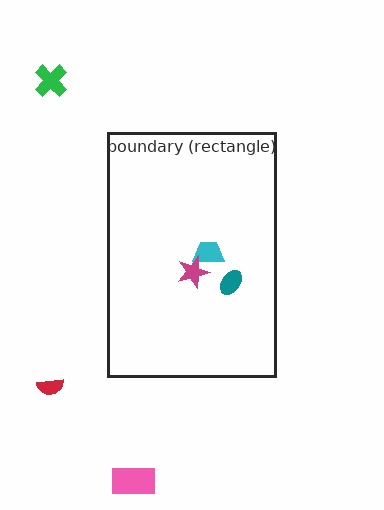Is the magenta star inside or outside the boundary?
Inside.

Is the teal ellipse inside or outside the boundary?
Inside.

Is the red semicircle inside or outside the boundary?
Outside.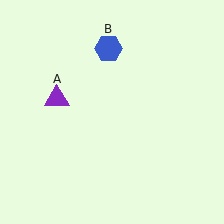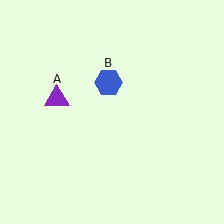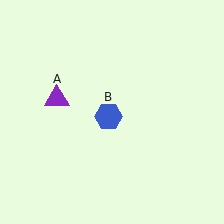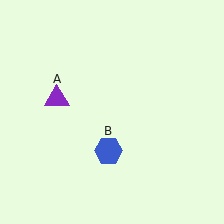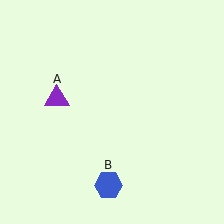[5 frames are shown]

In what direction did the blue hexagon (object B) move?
The blue hexagon (object B) moved down.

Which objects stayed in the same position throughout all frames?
Purple triangle (object A) remained stationary.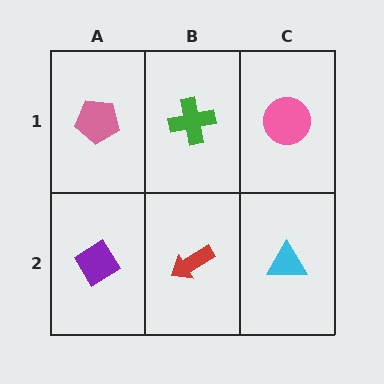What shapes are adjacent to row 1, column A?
A purple diamond (row 2, column A), a green cross (row 1, column B).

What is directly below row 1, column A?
A purple diamond.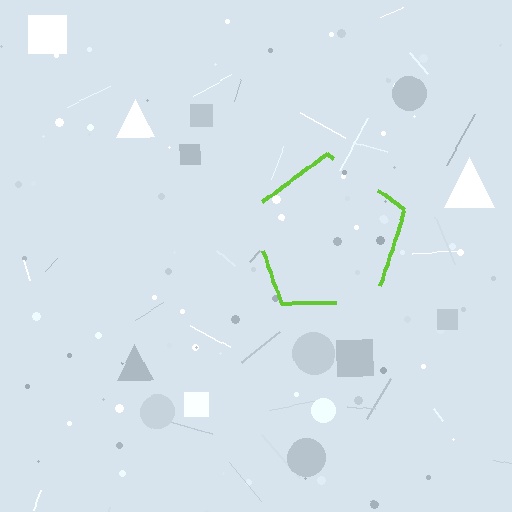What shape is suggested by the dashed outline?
The dashed outline suggests a pentagon.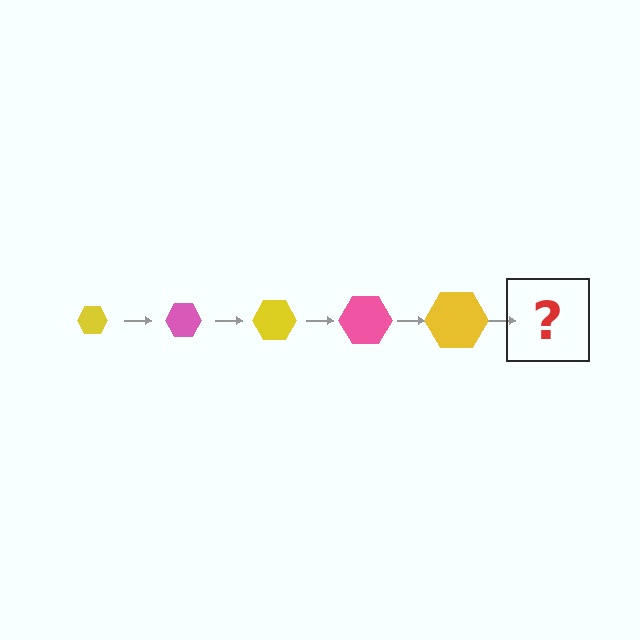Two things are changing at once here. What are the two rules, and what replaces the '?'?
The two rules are that the hexagon grows larger each step and the color cycles through yellow and pink. The '?' should be a pink hexagon, larger than the previous one.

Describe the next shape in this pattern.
It should be a pink hexagon, larger than the previous one.